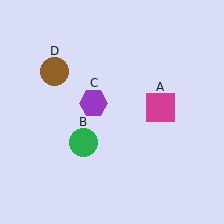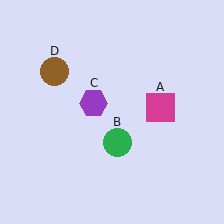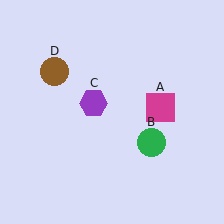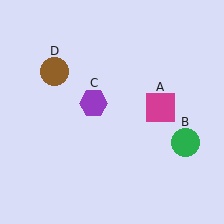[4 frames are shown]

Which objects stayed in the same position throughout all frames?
Magenta square (object A) and purple hexagon (object C) and brown circle (object D) remained stationary.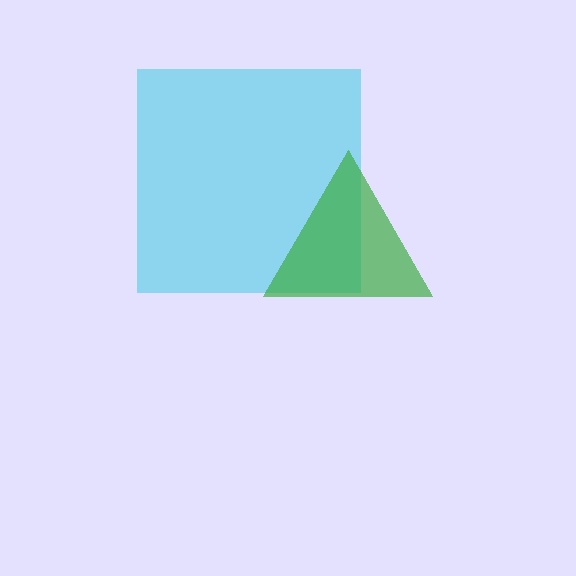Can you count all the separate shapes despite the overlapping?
Yes, there are 2 separate shapes.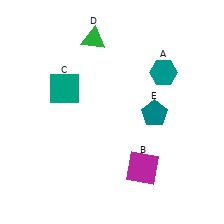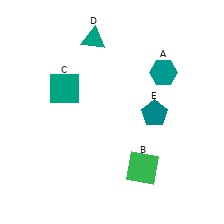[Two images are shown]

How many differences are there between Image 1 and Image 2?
There are 2 differences between the two images.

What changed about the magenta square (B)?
In Image 1, B is magenta. In Image 2, it changed to green.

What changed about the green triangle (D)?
In Image 1, D is green. In Image 2, it changed to teal.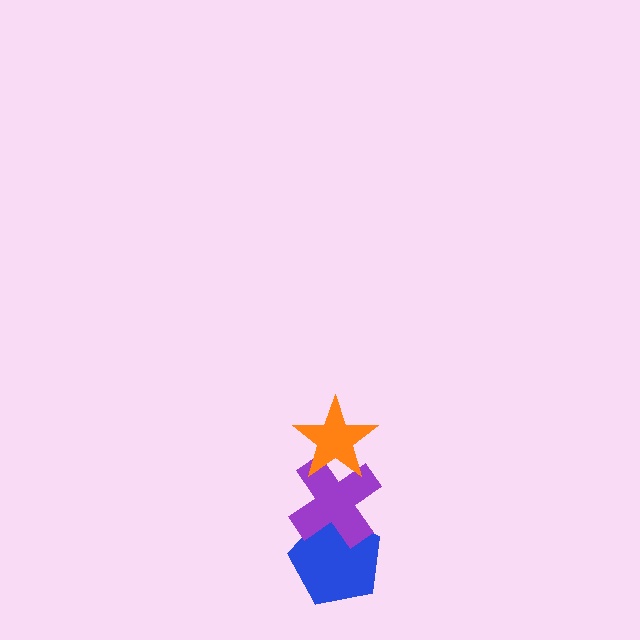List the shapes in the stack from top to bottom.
From top to bottom: the orange star, the purple cross, the blue pentagon.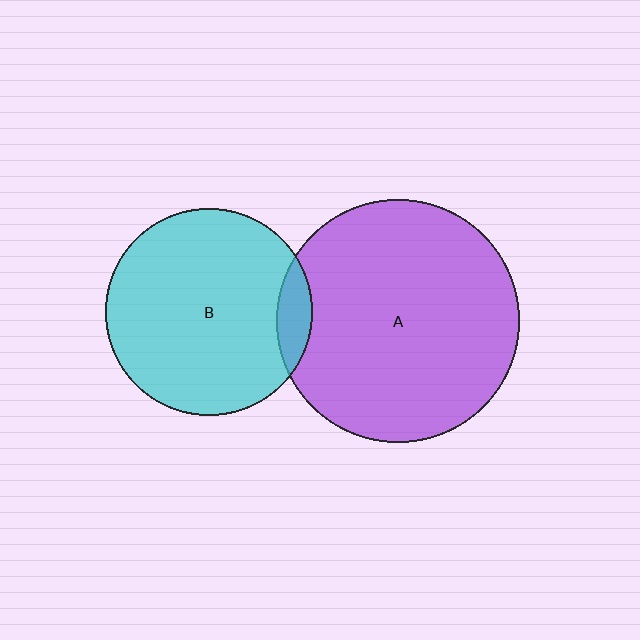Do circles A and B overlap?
Yes.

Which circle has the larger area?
Circle A (purple).